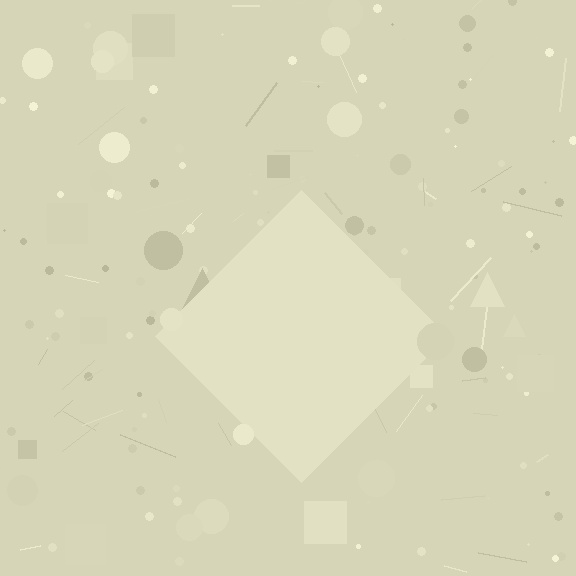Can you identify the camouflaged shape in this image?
The camouflaged shape is a diamond.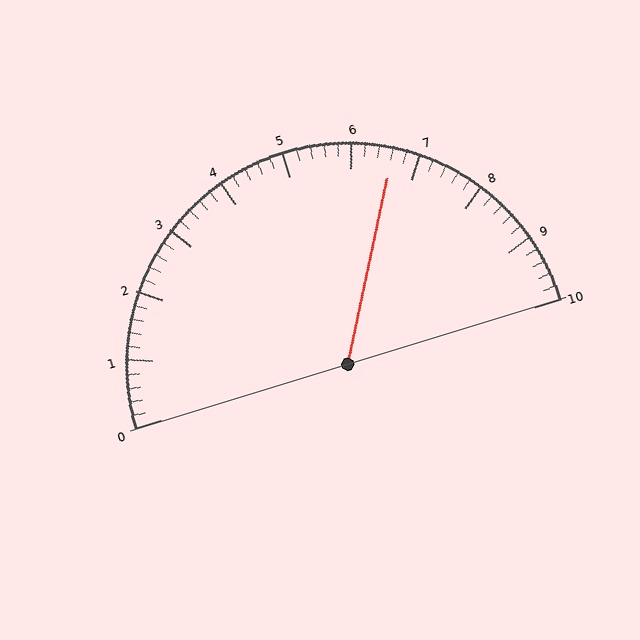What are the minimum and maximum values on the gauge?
The gauge ranges from 0 to 10.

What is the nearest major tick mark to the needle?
The nearest major tick mark is 7.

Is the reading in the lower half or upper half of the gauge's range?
The reading is in the upper half of the range (0 to 10).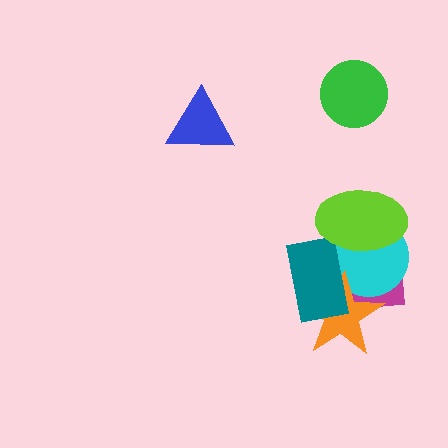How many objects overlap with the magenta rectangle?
4 objects overlap with the magenta rectangle.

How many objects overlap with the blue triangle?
0 objects overlap with the blue triangle.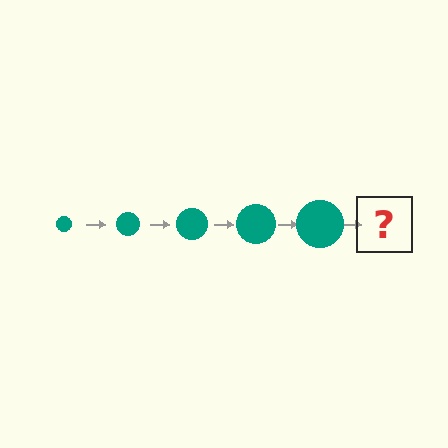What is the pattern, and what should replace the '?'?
The pattern is that the circle gets progressively larger each step. The '?' should be a teal circle, larger than the previous one.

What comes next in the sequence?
The next element should be a teal circle, larger than the previous one.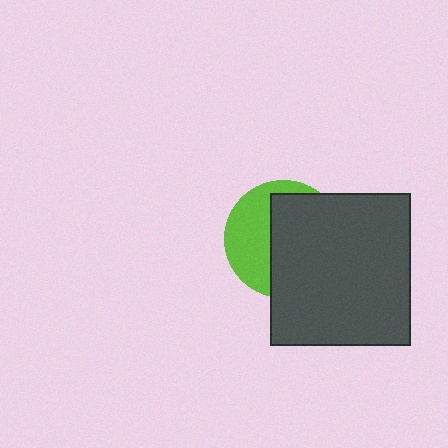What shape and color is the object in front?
The object in front is a dark gray rectangle.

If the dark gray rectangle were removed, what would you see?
You would see the complete lime circle.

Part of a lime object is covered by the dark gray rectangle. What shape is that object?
It is a circle.